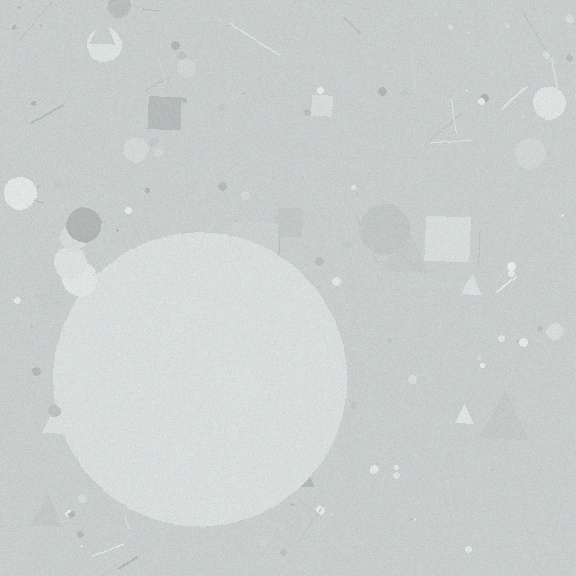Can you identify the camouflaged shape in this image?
The camouflaged shape is a circle.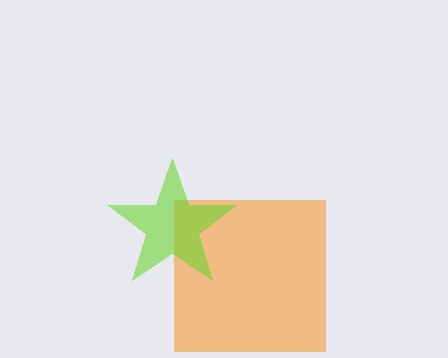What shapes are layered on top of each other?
The layered shapes are: an orange square, a lime star.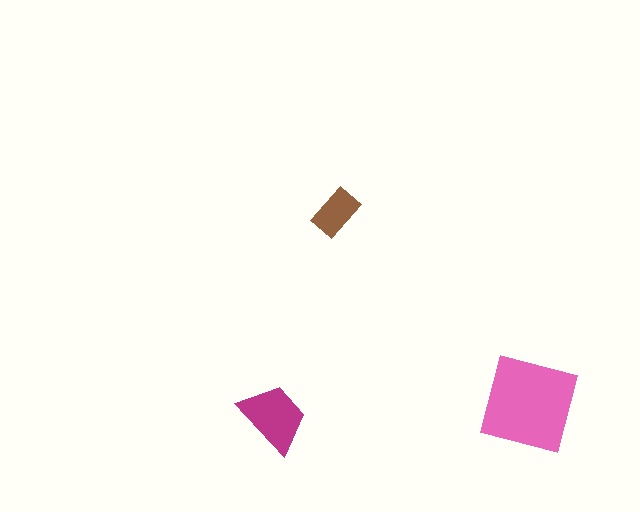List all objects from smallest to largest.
The brown rectangle, the magenta trapezoid, the pink square.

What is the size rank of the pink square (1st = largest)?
1st.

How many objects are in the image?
There are 3 objects in the image.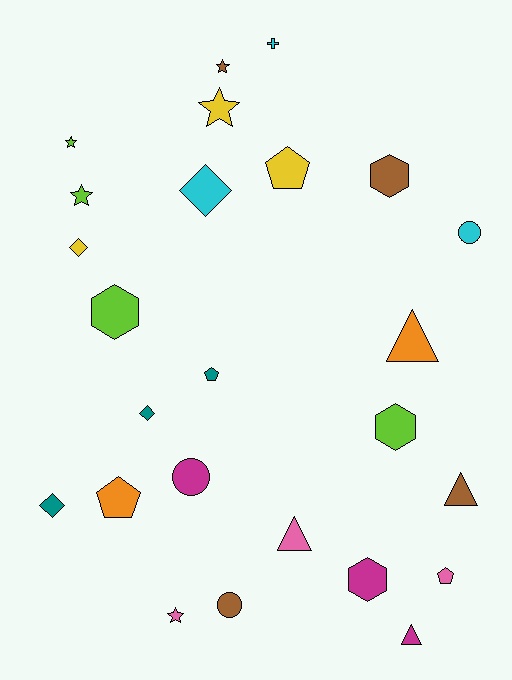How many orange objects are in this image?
There are 2 orange objects.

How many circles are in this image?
There are 3 circles.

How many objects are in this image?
There are 25 objects.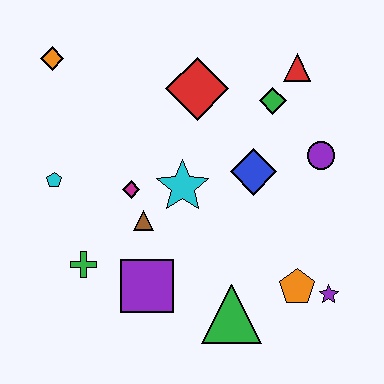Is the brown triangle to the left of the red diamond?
Yes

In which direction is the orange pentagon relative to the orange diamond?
The orange pentagon is to the right of the orange diamond.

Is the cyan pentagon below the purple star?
No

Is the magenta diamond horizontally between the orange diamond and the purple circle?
Yes